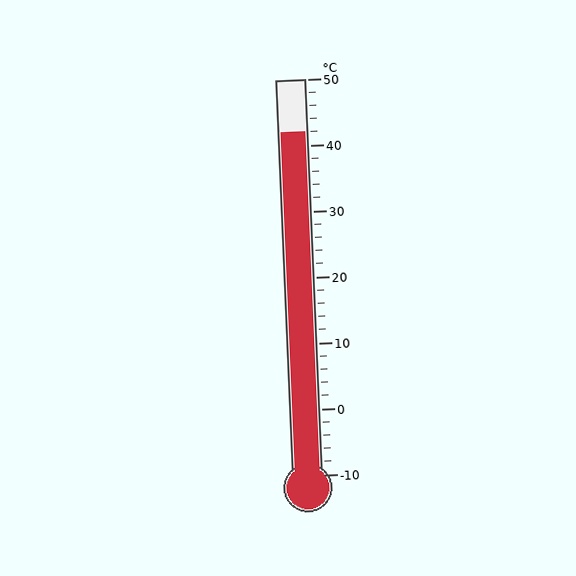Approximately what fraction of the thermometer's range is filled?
The thermometer is filled to approximately 85% of its range.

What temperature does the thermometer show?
The thermometer shows approximately 42°C.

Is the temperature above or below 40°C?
The temperature is above 40°C.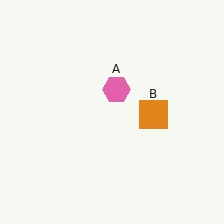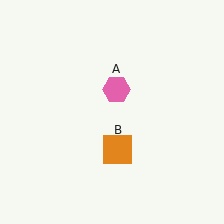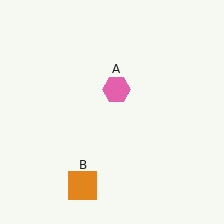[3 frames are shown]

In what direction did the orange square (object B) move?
The orange square (object B) moved down and to the left.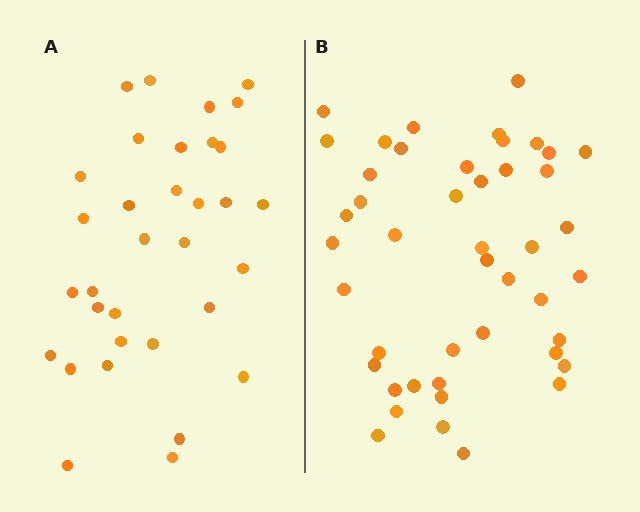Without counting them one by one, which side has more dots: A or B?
Region B (the right region) has more dots.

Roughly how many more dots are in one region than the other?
Region B has roughly 12 or so more dots than region A.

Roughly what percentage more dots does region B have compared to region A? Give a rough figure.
About 35% more.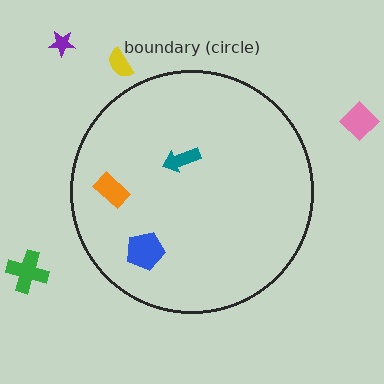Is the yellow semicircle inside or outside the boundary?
Outside.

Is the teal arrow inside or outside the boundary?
Inside.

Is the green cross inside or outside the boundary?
Outside.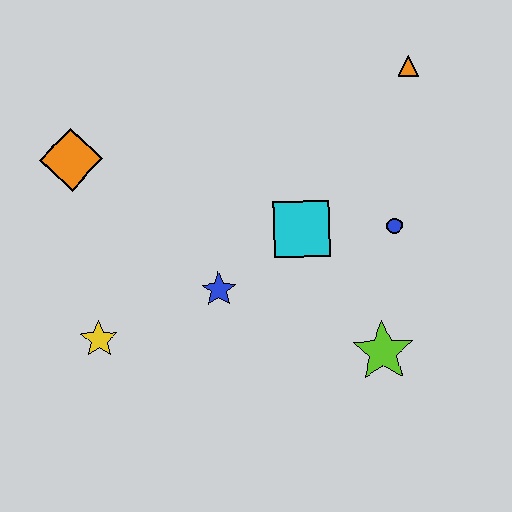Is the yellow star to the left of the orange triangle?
Yes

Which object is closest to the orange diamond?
The yellow star is closest to the orange diamond.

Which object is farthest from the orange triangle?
The yellow star is farthest from the orange triangle.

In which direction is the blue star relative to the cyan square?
The blue star is to the left of the cyan square.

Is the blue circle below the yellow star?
No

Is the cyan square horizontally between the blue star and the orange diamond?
No